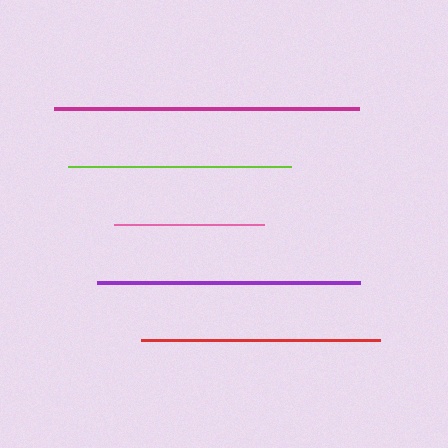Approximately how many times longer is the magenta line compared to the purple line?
The magenta line is approximately 1.2 times the length of the purple line.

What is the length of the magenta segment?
The magenta segment is approximately 305 pixels long.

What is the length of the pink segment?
The pink segment is approximately 150 pixels long.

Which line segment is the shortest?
The pink line is the shortest at approximately 150 pixels.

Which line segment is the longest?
The magenta line is the longest at approximately 305 pixels.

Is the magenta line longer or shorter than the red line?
The magenta line is longer than the red line.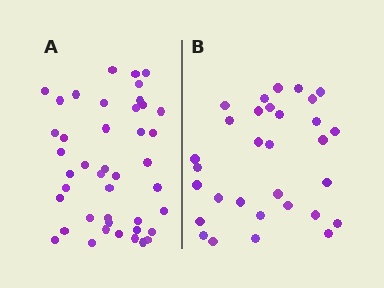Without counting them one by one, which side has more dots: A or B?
Region A (the left region) has more dots.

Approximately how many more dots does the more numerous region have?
Region A has roughly 12 or so more dots than region B.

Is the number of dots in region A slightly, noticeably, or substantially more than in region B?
Region A has noticeably more, but not dramatically so. The ratio is roughly 1.4 to 1.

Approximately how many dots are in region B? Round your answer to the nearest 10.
About 30 dots. (The exact count is 31, which rounds to 30.)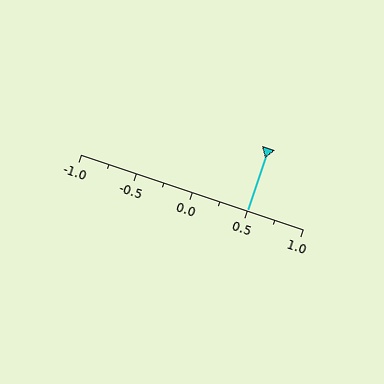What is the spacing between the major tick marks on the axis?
The major ticks are spaced 0.5 apart.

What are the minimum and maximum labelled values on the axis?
The axis runs from -1.0 to 1.0.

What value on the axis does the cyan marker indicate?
The marker indicates approximately 0.5.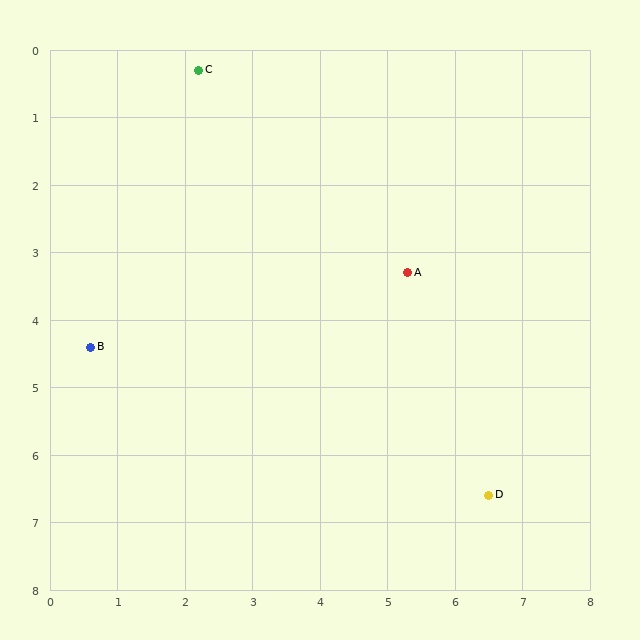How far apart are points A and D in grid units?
Points A and D are about 3.5 grid units apart.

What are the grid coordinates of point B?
Point B is at approximately (0.6, 4.4).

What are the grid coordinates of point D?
Point D is at approximately (6.5, 6.6).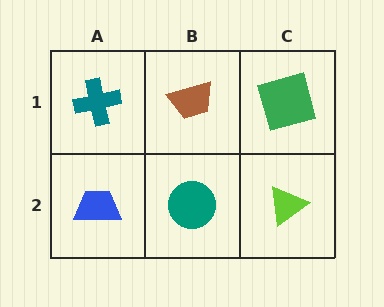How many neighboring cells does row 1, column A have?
2.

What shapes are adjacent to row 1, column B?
A teal circle (row 2, column B), a teal cross (row 1, column A), a green square (row 1, column C).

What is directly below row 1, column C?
A lime triangle.